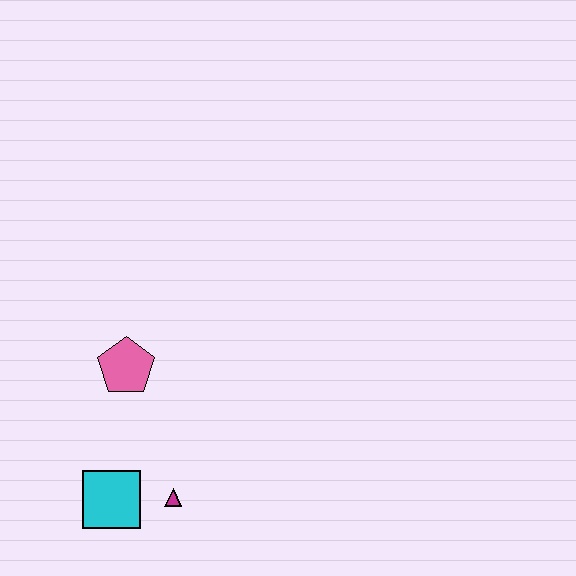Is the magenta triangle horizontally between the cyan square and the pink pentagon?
No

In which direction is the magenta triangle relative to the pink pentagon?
The magenta triangle is below the pink pentagon.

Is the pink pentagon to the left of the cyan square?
No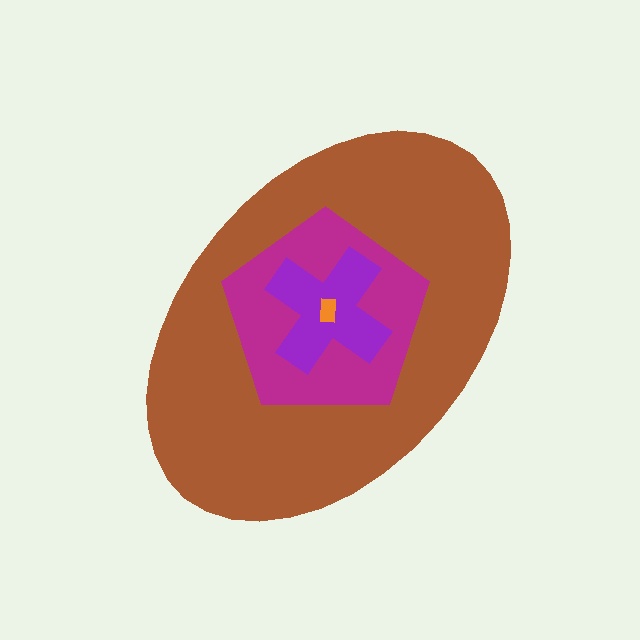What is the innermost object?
The orange rectangle.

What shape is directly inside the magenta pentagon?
The purple cross.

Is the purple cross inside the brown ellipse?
Yes.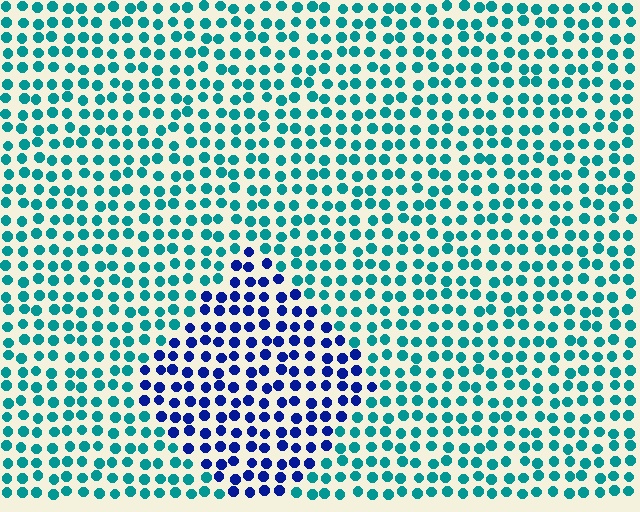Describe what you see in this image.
The image is filled with small teal elements in a uniform arrangement. A diamond-shaped region is visible where the elements are tinted to a slightly different hue, forming a subtle color boundary.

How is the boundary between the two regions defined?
The boundary is defined purely by a slight shift in hue (about 53 degrees). Spacing, size, and orientation are identical on both sides.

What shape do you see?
I see a diamond.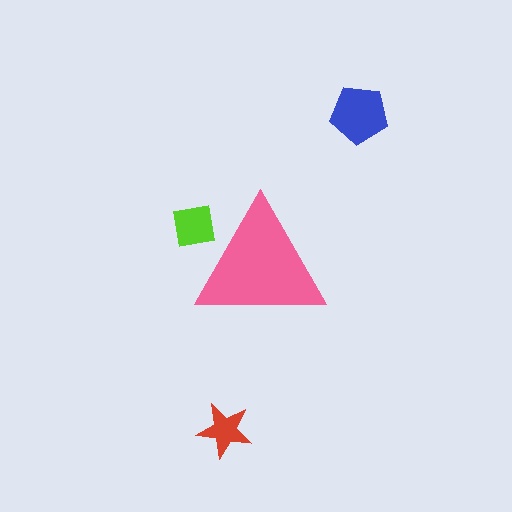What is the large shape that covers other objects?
A pink triangle.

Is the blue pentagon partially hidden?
No, the blue pentagon is fully visible.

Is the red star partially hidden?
No, the red star is fully visible.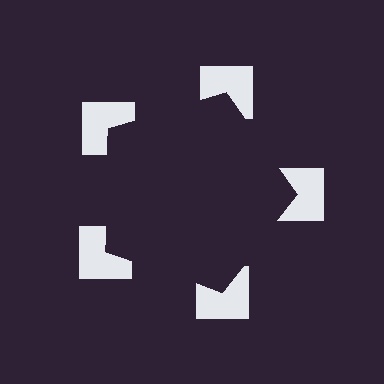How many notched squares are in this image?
There are 5 — one at each vertex of the illusory pentagon.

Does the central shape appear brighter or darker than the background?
It typically appears slightly darker than the background, even though no actual brightness change is drawn.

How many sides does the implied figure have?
5 sides.